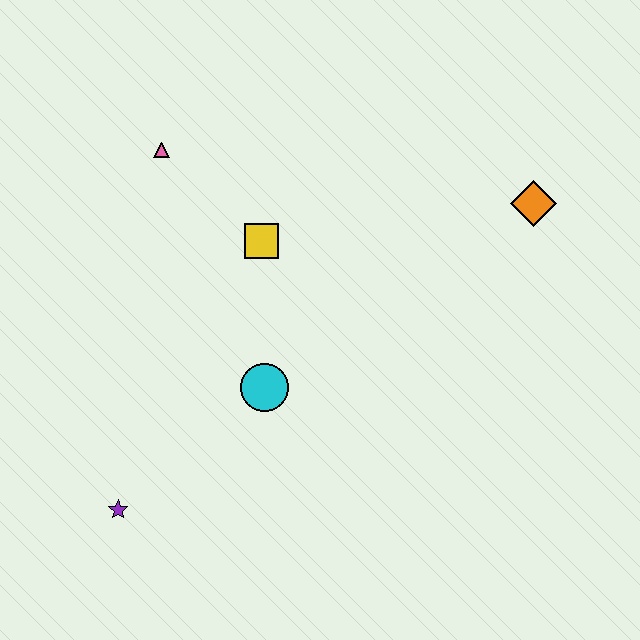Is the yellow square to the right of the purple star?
Yes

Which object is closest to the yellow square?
The pink triangle is closest to the yellow square.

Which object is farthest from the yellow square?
The purple star is farthest from the yellow square.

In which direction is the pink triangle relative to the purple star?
The pink triangle is above the purple star.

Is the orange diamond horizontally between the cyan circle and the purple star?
No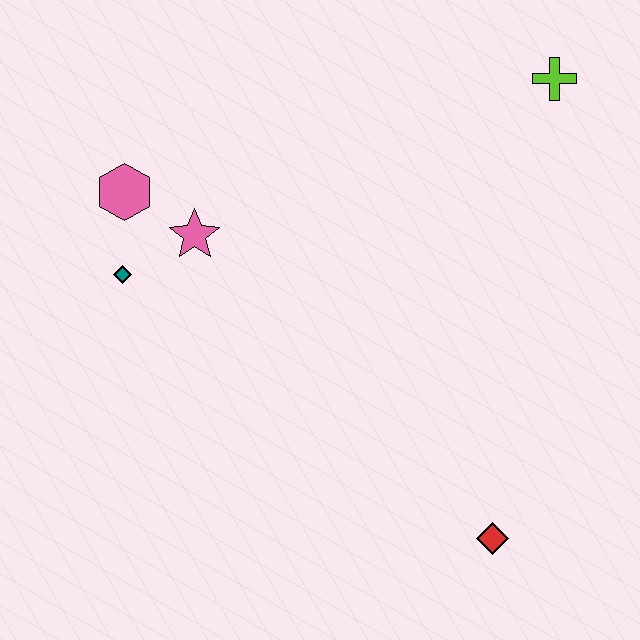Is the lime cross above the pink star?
Yes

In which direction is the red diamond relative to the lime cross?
The red diamond is below the lime cross.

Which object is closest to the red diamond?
The pink star is closest to the red diamond.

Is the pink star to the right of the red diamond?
No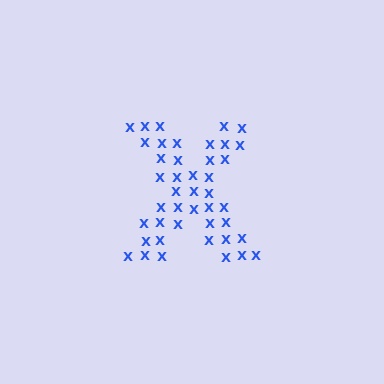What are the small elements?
The small elements are letter X's.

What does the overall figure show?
The overall figure shows the letter X.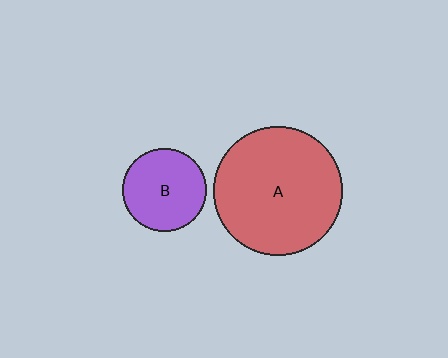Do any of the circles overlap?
No, none of the circles overlap.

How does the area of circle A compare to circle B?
Approximately 2.4 times.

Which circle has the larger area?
Circle A (red).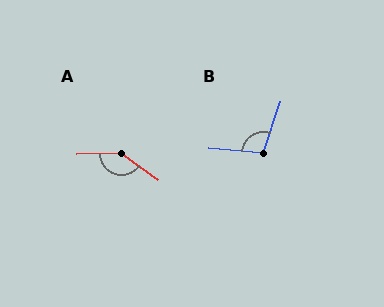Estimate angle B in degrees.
Approximately 104 degrees.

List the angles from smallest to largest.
B (104°), A (143°).